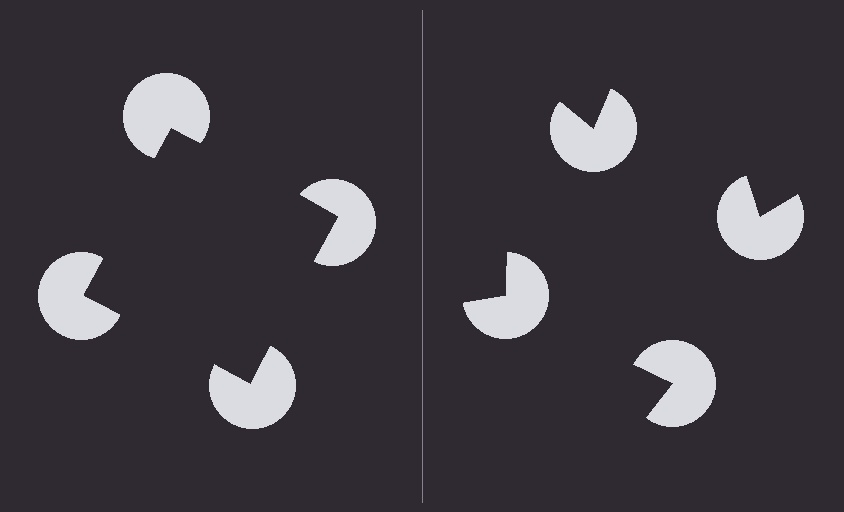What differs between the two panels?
The pac-man discs are positioned identically on both sides; only the wedge orientations differ. On the left they align to a square; on the right they are misaligned.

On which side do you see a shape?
An illusory square appears on the left side. On the right side the wedge cuts are rotated, so no coherent shape forms.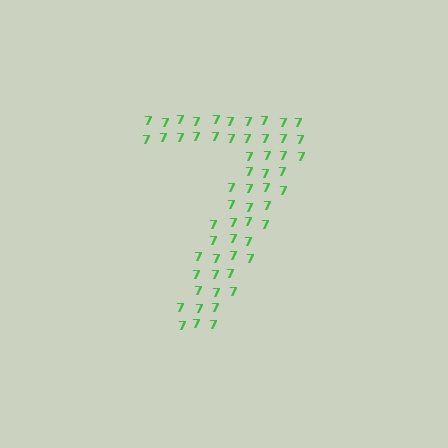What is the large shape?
The large shape is the digit 7.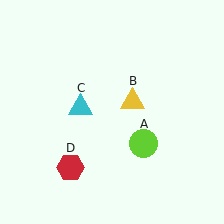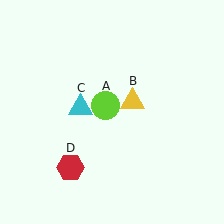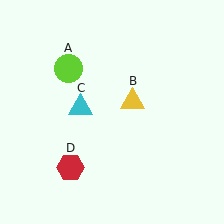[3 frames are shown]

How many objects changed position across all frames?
1 object changed position: lime circle (object A).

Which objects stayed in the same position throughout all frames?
Yellow triangle (object B) and cyan triangle (object C) and red hexagon (object D) remained stationary.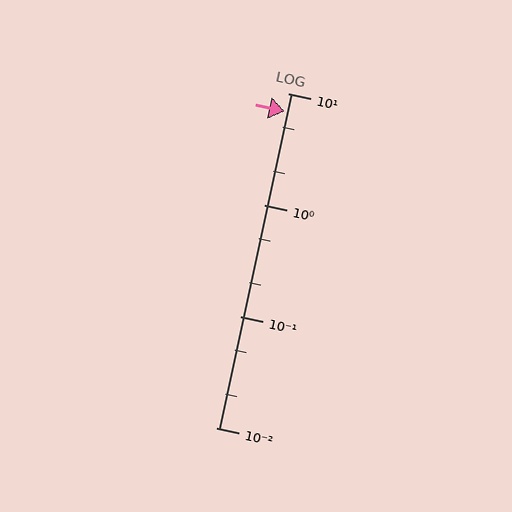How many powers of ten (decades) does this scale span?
The scale spans 3 decades, from 0.01 to 10.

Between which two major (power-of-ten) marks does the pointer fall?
The pointer is between 1 and 10.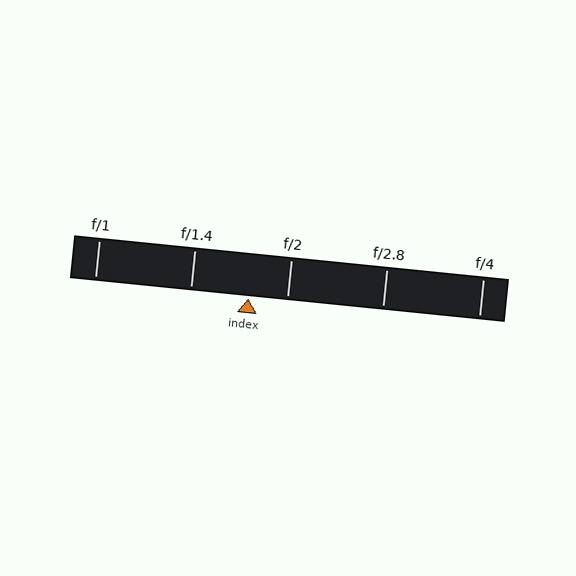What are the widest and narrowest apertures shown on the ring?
The widest aperture shown is f/1 and the narrowest is f/4.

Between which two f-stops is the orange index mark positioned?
The index mark is between f/1.4 and f/2.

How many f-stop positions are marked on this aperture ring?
There are 5 f-stop positions marked.